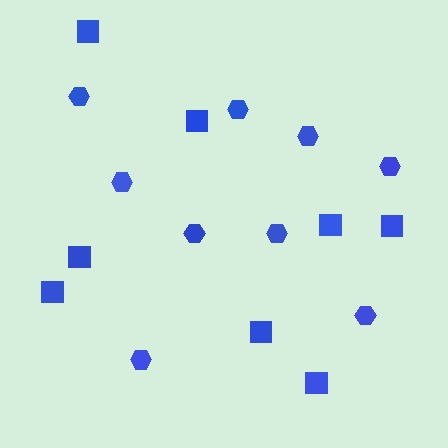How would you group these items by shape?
There are 2 groups: one group of squares (8) and one group of hexagons (9).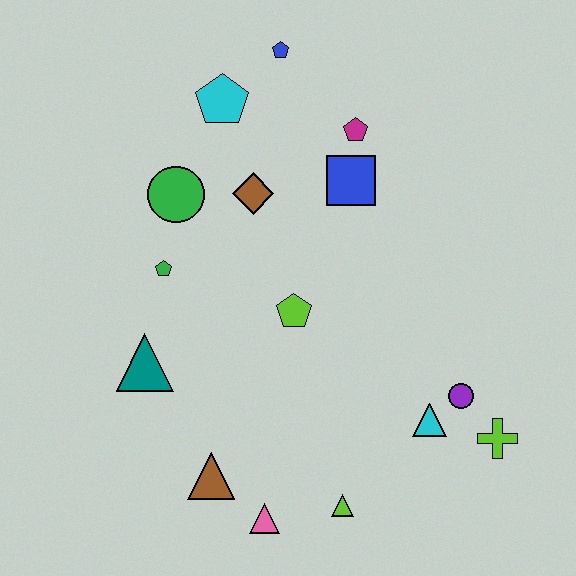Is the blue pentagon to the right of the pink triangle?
Yes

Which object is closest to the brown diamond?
The green circle is closest to the brown diamond.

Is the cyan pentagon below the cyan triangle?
No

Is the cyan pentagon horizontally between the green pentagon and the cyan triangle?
Yes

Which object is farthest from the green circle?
The lime cross is farthest from the green circle.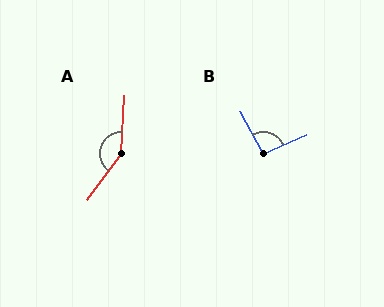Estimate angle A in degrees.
Approximately 147 degrees.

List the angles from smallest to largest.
B (95°), A (147°).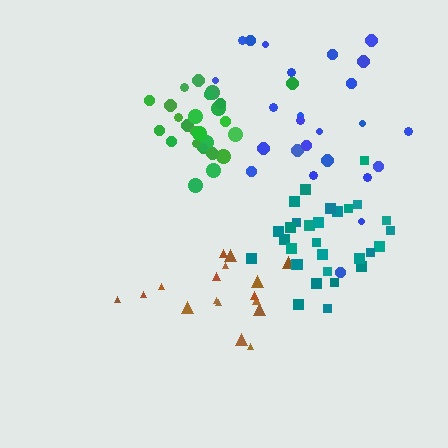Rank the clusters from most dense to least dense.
green, teal, brown, blue.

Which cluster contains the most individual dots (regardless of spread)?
Teal (31).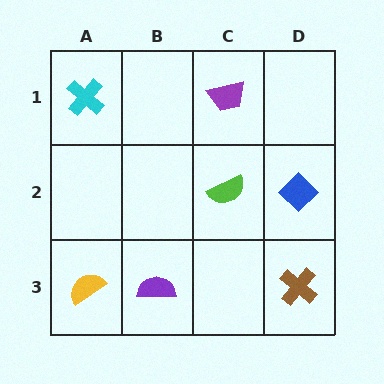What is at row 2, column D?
A blue diamond.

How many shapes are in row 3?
3 shapes.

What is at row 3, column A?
A yellow semicircle.